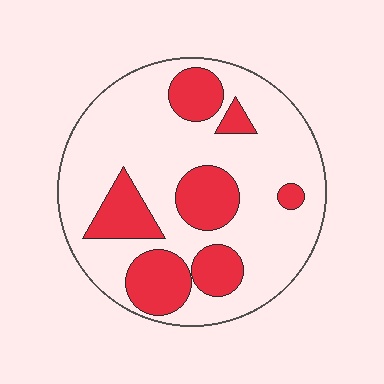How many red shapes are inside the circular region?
7.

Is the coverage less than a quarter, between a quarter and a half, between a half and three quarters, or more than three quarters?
Between a quarter and a half.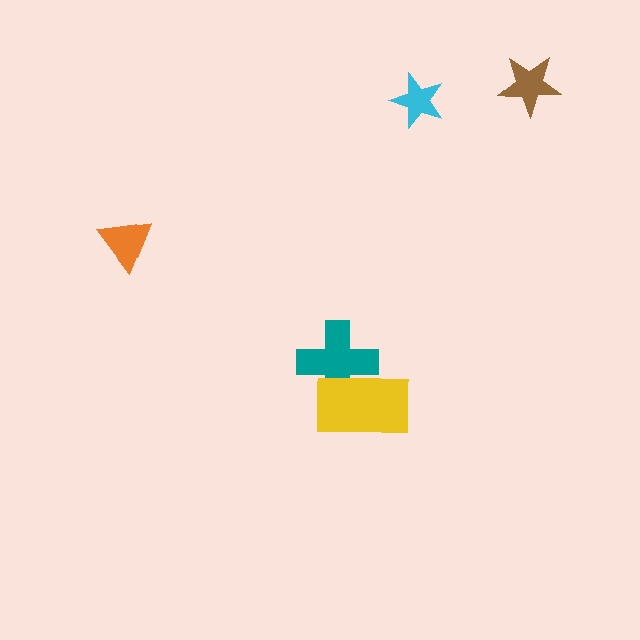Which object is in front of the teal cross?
The yellow rectangle is in front of the teal cross.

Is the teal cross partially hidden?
Yes, it is partially covered by another shape.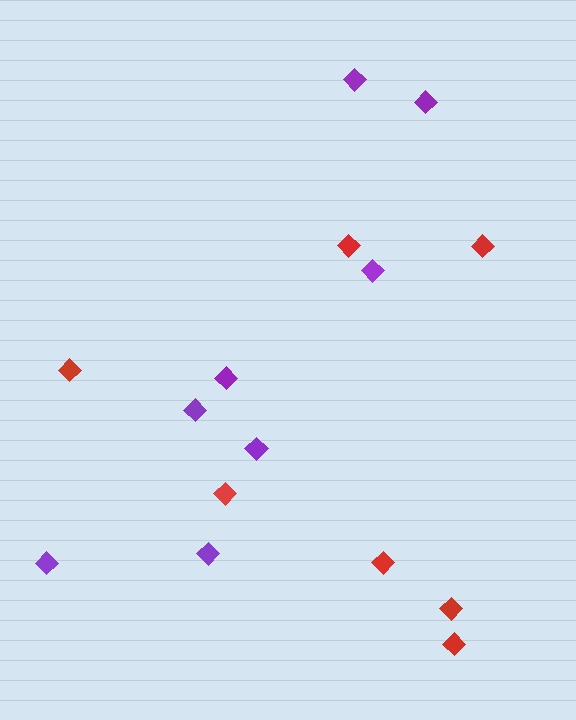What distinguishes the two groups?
There are 2 groups: one group of purple diamonds (8) and one group of red diamonds (7).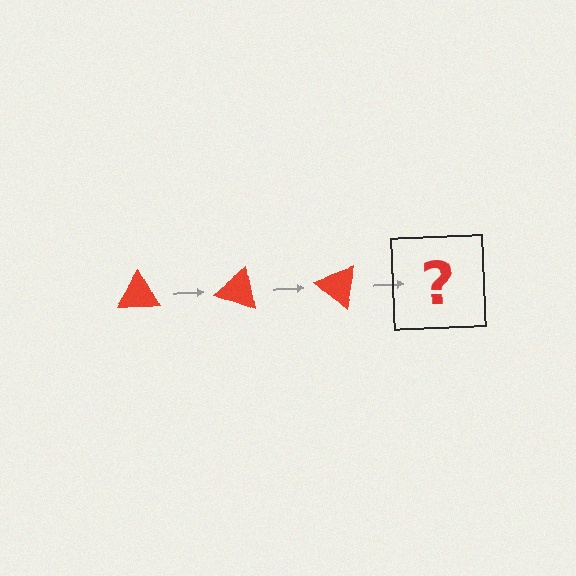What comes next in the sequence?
The next element should be a red triangle rotated 60 degrees.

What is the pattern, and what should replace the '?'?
The pattern is that the triangle rotates 20 degrees each step. The '?' should be a red triangle rotated 60 degrees.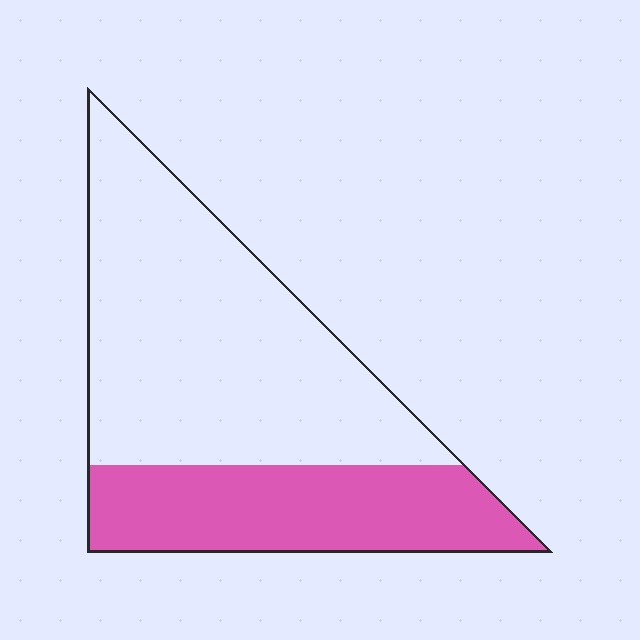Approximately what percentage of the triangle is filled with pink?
Approximately 35%.